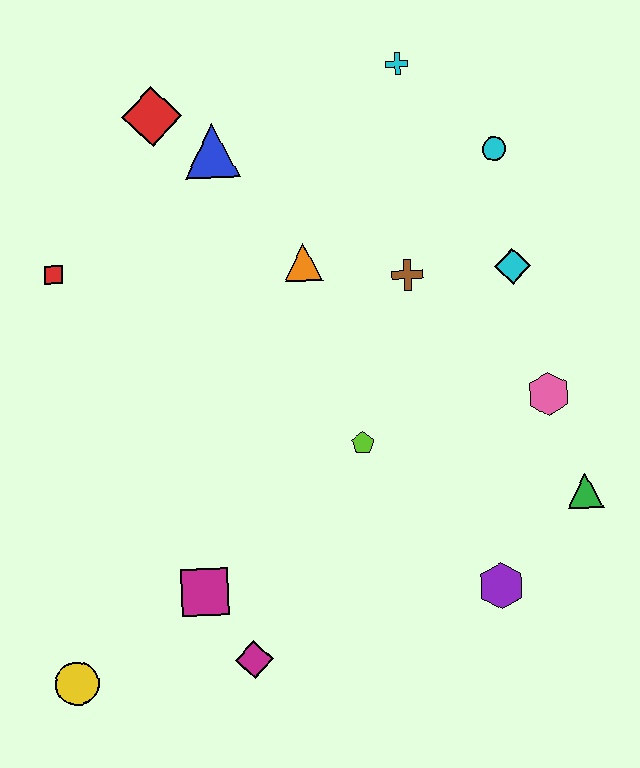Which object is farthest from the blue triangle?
The yellow circle is farthest from the blue triangle.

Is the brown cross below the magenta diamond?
No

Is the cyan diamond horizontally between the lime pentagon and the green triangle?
Yes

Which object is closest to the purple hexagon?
The green triangle is closest to the purple hexagon.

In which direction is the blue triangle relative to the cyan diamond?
The blue triangle is to the left of the cyan diamond.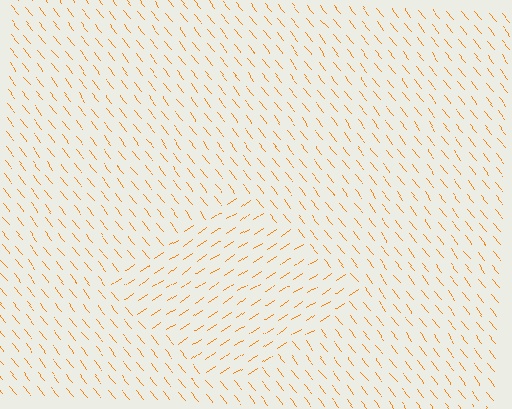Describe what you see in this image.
The image is filled with small orange line segments. A diamond region in the image has lines oriented differently from the surrounding lines, creating a visible texture boundary.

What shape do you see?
I see a diamond.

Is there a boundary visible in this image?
Yes, there is a texture boundary formed by a change in line orientation.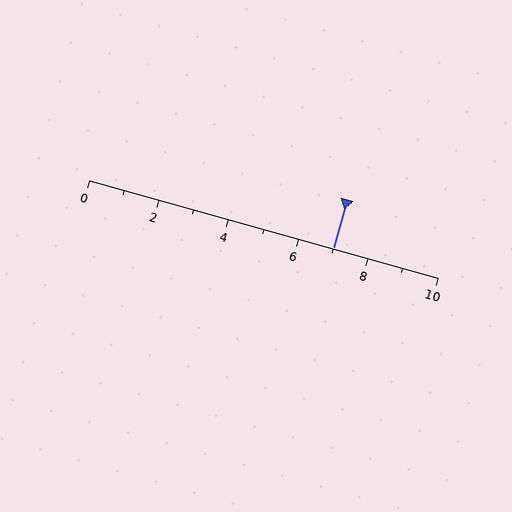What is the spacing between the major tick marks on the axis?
The major ticks are spaced 2 apart.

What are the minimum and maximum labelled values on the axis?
The axis runs from 0 to 10.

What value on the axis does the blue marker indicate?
The marker indicates approximately 7.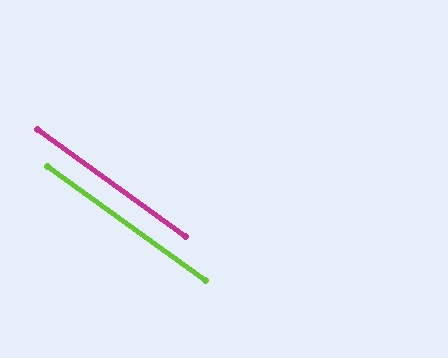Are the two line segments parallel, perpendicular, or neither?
Parallel — their directions differ by only 0.0°.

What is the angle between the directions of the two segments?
Approximately 0 degrees.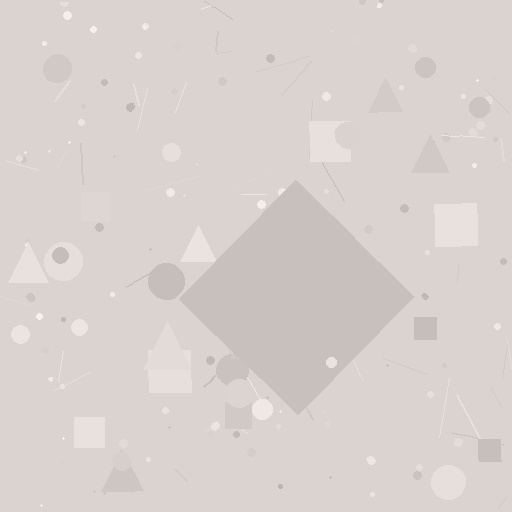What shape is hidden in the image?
A diamond is hidden in the image.